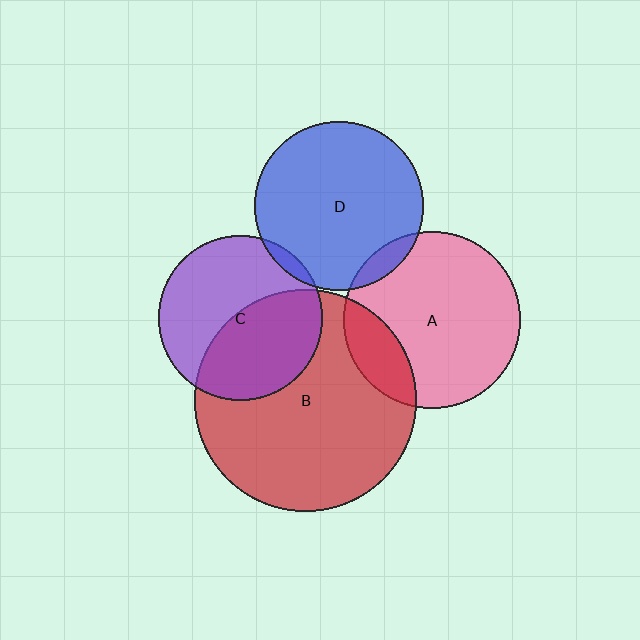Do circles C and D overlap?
Yes.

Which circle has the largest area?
Circle B (red).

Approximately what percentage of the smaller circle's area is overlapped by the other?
Approximately 5%.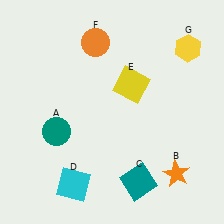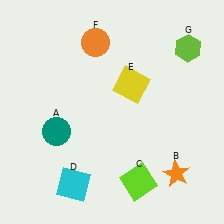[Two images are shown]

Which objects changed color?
C changed from teal to lime. G changed from yellow to lime.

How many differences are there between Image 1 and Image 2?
There are 2 differences between the two images.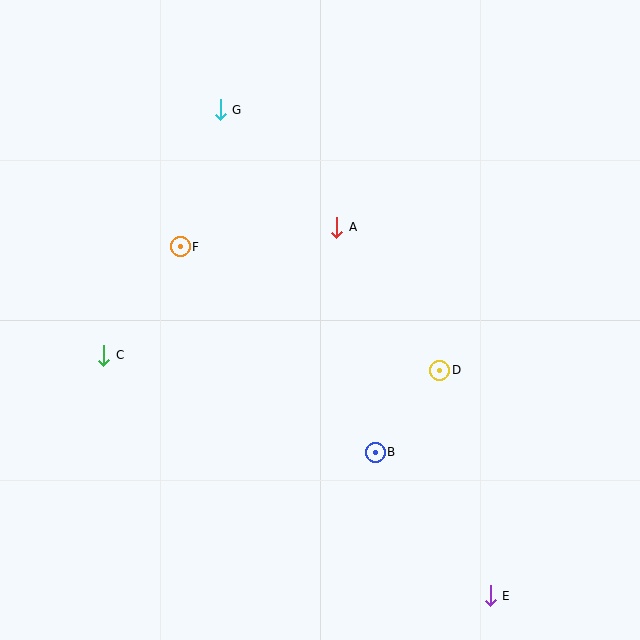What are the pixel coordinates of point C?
Point C is at (104, 356).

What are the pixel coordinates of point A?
Point A is at (337, 227).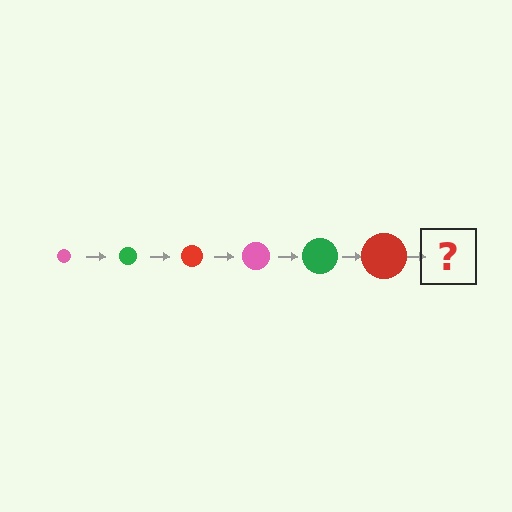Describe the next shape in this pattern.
It should be a pink circle, larger than the previous one.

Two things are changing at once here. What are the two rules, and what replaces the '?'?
The two rules are that the circle grows larger each step and the color cycles through pink, green, and red. The '?' should be a pink circle, larger than the previous one.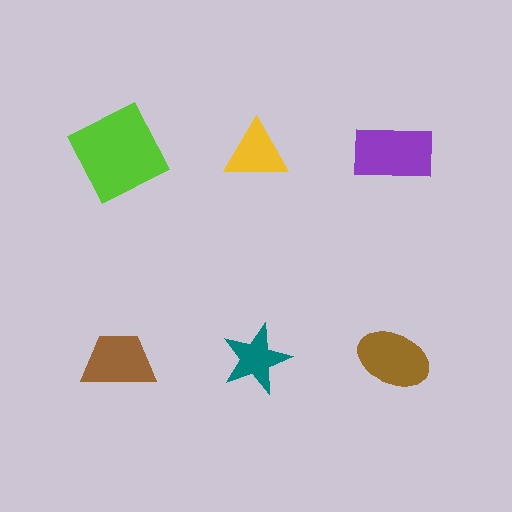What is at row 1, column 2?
A yellow triangle.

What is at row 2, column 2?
A teal star.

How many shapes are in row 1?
3 shapes.